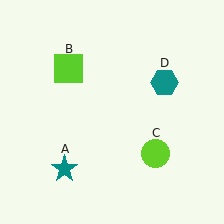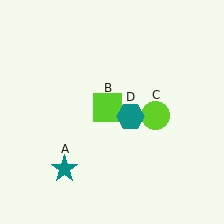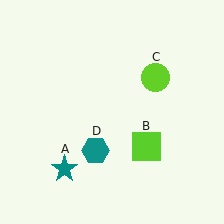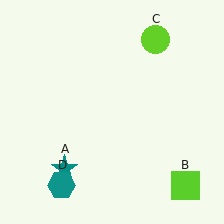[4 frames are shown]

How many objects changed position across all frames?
3 objects changed position: lime square (object B), lime circle (object C), teal hexagon (object D).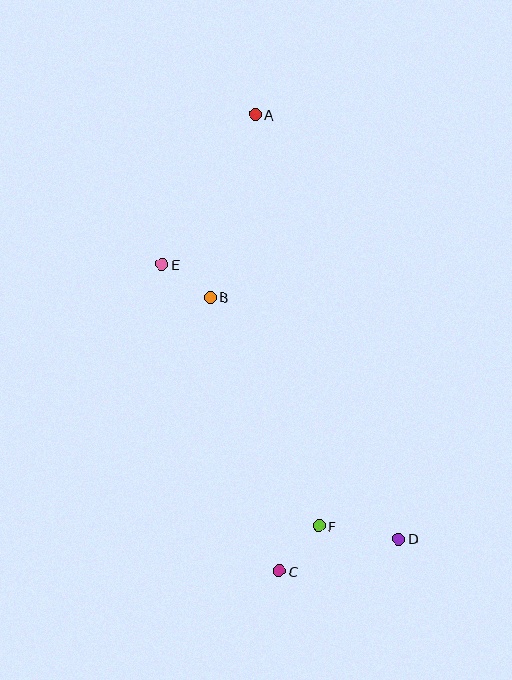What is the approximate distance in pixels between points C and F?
The distance between C and F is approximately 60 pixels.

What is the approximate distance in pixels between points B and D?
The distance between B and D is approximately 307 pixels.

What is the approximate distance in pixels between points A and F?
The distance between A and F is approximately 416 pixels.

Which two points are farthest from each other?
Points A and C are farthest from each other.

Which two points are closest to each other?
Points B and E are closest to each other.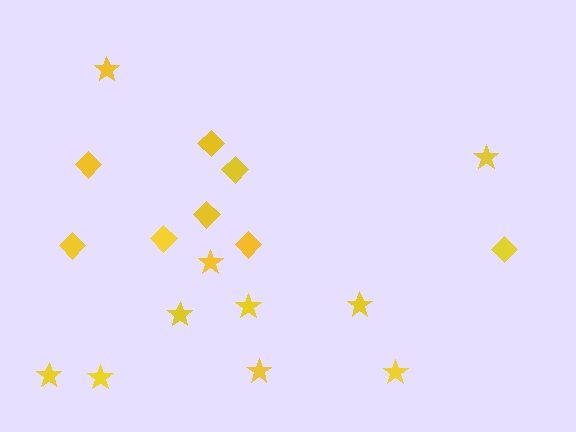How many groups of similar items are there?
There are 2 groups: one group of stars (10) and one group of diamonds (8).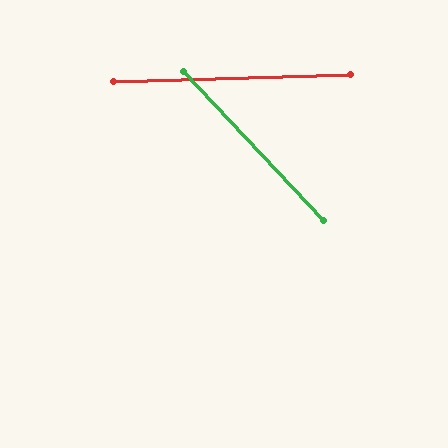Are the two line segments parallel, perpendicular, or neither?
Neither parallel nor perpendicular — they differ by about 48°.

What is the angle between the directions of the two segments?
Approximately 48 degrees.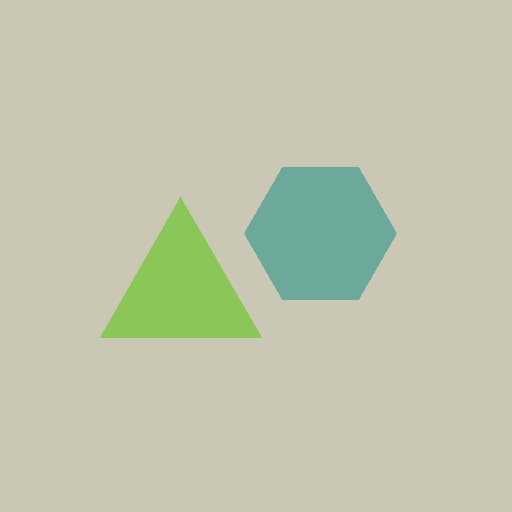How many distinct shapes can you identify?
There are 2 distinct shapes: a teal hexagon, a lime triangle.